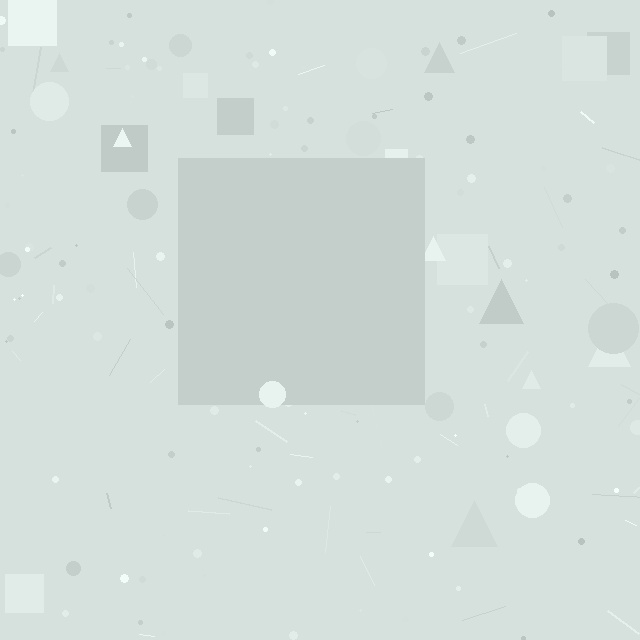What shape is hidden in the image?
A square is hidden in the image.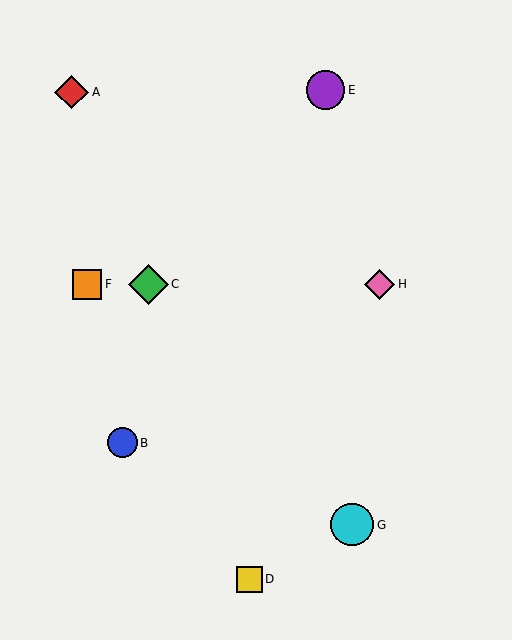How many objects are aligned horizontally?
3 objects (C, F, H) are aligned horizontally.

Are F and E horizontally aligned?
No, F is at y≈285 and E is at y≈90.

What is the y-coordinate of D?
Object D is at y≈579.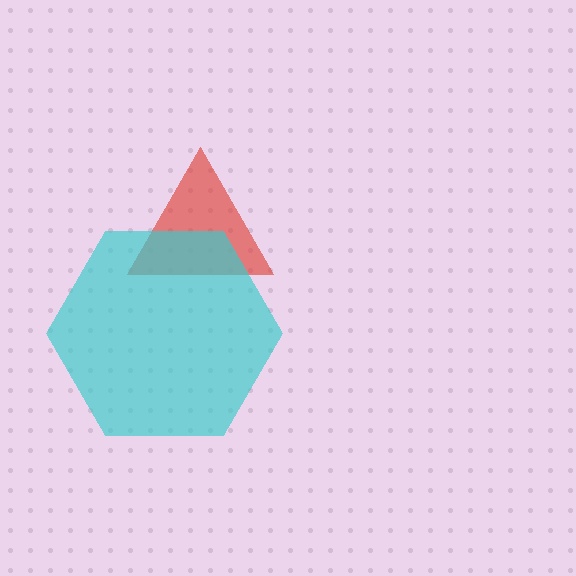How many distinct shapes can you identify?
There are 2 distinct shapes: a red triangle, a cyan hexagon.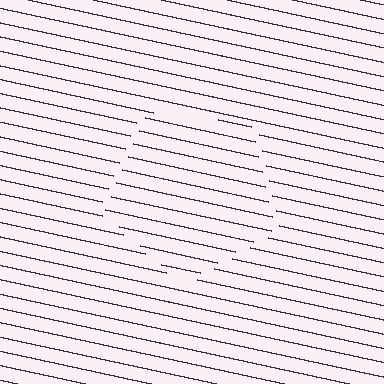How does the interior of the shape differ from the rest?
The interior of the shape contains the same grating, shifted by half a period — the contour is defined by the phase discontinuity where line-ends from the inner and outer gratings abut.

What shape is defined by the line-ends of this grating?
An illusory pentagon. The interior of the shape contains the same grating, shifted by half a period — the contour is defined by the phase discontinuity where line-ends from the inner and outer gratings abut.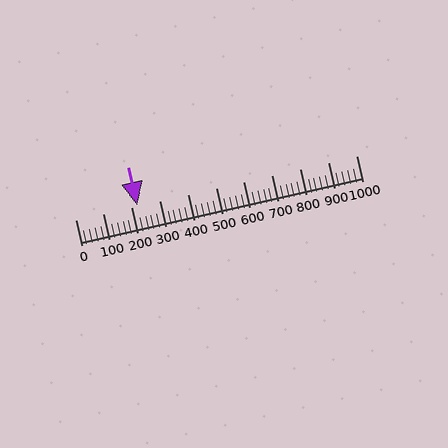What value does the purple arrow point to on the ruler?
The purple arrow points to approximately 220.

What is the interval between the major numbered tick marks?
The major tick marks are spaced 100 units apart.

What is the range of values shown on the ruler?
The ruler shows values from 0 to 1000.